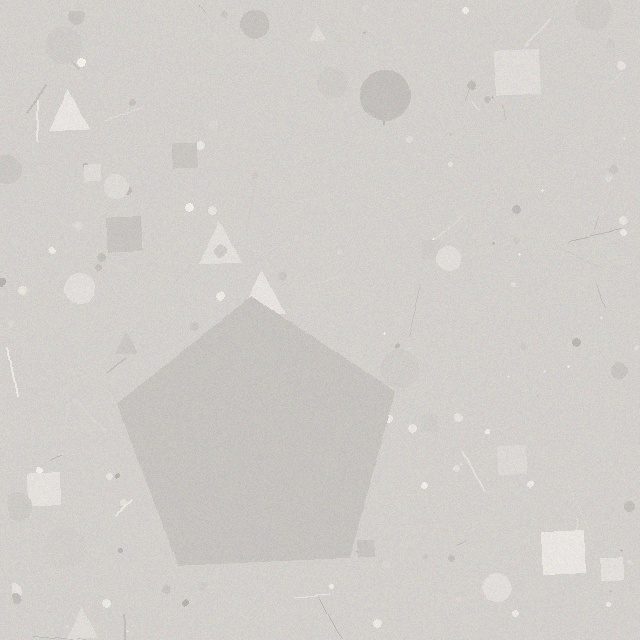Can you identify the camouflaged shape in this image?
The camouflaged shape is a pentagon.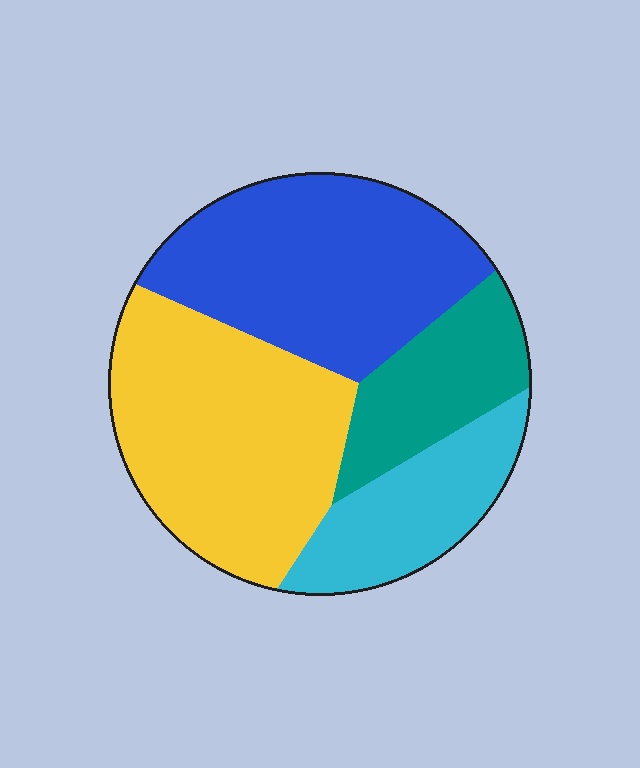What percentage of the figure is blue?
Blue covers 33% of the figure.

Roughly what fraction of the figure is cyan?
Cyan covers around 15% of the figure.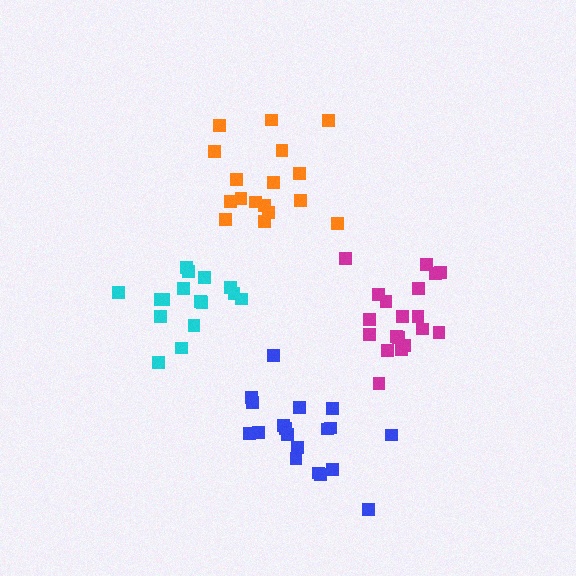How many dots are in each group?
Group 1: 19 dots, Group 2: 16 dots, Group 3: 19 dots, Group 4: 17 dots (71 total).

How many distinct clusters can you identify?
There are 4 distinct clusters.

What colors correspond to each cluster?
The clusters are colored: magenta, cyan, blue, orange.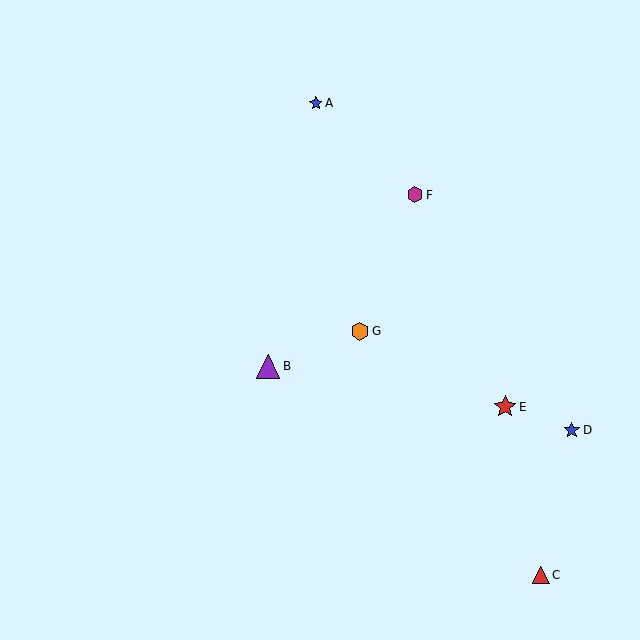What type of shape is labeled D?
Shape D is a blue star.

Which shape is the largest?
The purple triangle (labeled B) is the largest.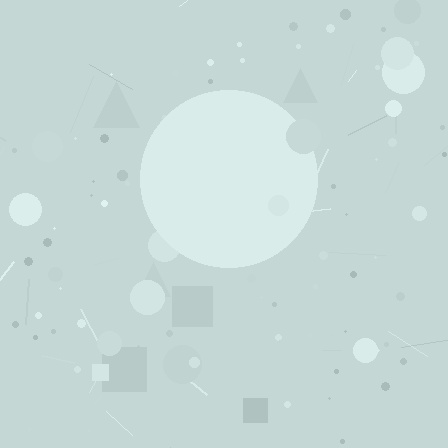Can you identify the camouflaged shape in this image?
The camouflaged shape is a circle.